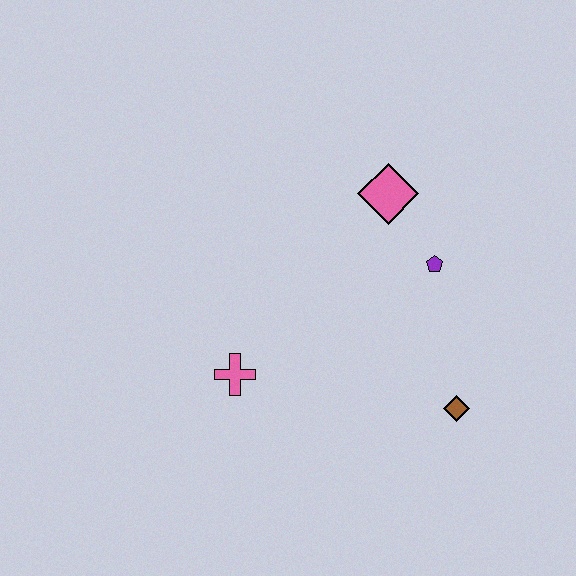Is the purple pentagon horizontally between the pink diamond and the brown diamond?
Yes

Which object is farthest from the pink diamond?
The pink cross is farthest from the pink diamond.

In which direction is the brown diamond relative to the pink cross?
The brown diamond is to the right of the pink cross.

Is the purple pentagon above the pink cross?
Yes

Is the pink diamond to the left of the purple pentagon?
Yes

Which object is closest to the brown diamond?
The purple pentagon is closest to the brown diamond.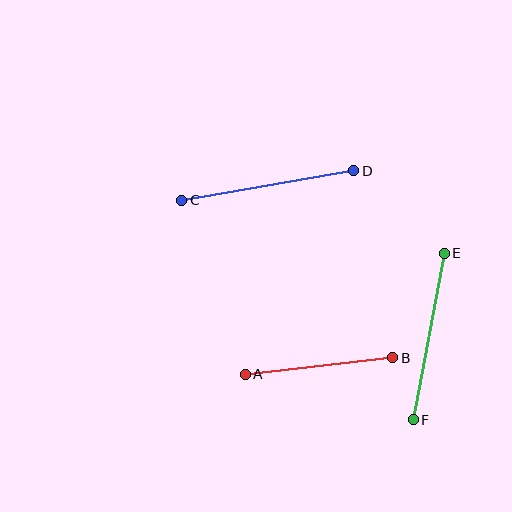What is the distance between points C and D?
The distance is approximately 174 pixels.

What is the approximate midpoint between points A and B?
The midpoint is at approximately (319, 366) pixels.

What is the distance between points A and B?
The distance is approximately 148 pixels.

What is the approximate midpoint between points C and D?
The midpoint is at approximately (268, 185) pixels.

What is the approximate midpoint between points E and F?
The midpoint is at approximately (429, 336) pixels.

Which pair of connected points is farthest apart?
Points C and D are farthest apart.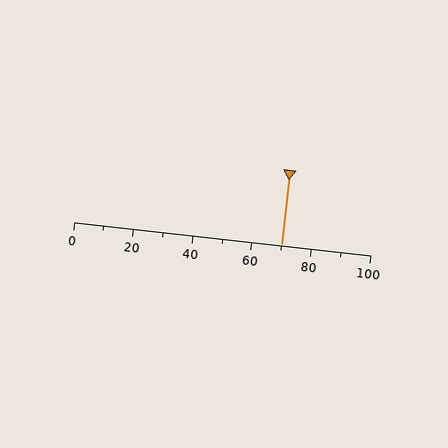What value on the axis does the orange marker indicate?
The marker indicates approximately 70.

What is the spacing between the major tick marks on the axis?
The major ticks are spaced 20 apart.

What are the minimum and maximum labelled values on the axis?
The axis runs from 0 to 100.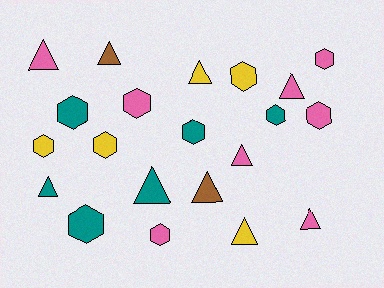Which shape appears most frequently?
Hexagon, with 11 objects.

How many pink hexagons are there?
There are 4 pink hexagons.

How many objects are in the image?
There are 21 objects.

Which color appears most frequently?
Pink, with 8 objects.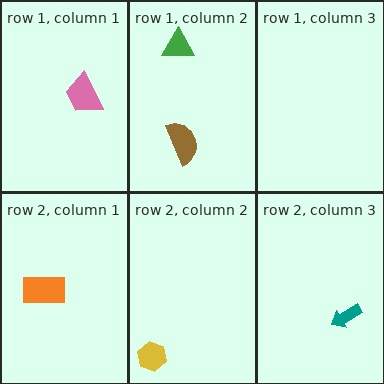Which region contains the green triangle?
The row 1, column 2 region.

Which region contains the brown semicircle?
The row 1, column 2 region.